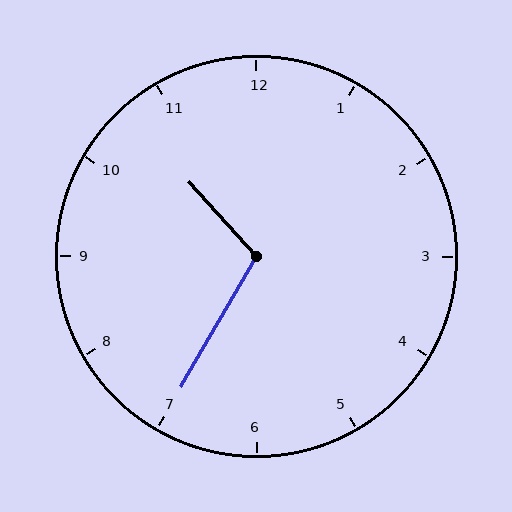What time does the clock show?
10:35.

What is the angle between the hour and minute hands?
Approximately 108 degrees.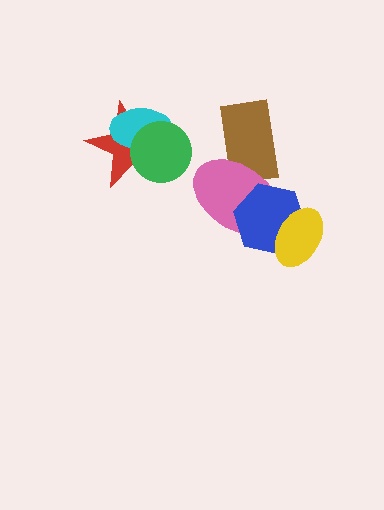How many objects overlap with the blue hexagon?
2 objects overlap with the blue hexagon.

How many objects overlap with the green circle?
2 objects overlap with the green circle.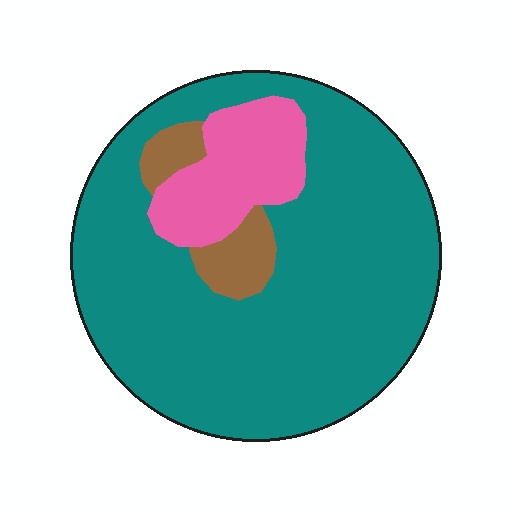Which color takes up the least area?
Brown, at roughly 5%.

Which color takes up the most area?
Teal, at roughly 80%.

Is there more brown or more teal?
Teal.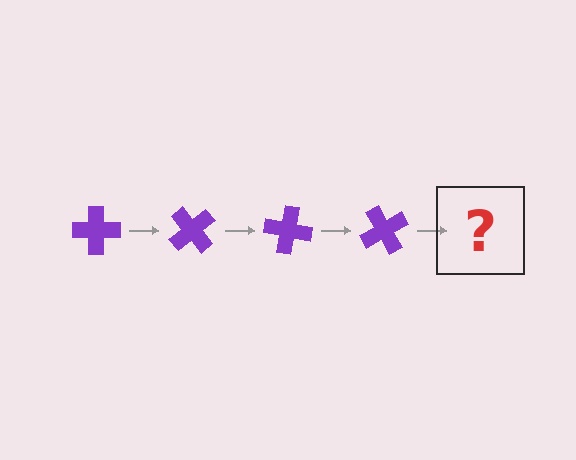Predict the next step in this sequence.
The next step is a purple cross rotated 200 degrees.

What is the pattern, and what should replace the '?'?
The pattern is that the cross rotates 50 degrees each step. The '?' should be a purple cross rotated 200 degrees.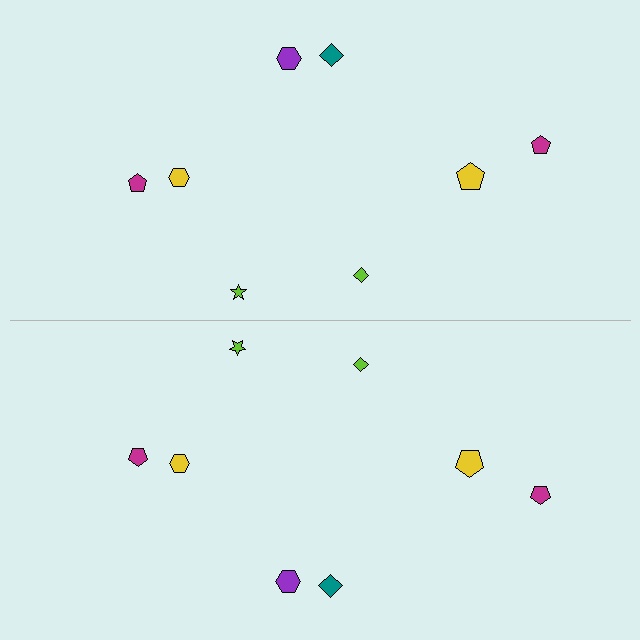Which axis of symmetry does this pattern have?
The pattern has a horizontal axis of symmetry running through the center of the image.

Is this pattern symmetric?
Yes, this pattern has bilateral (reflection) symmetry.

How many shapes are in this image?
There are 16 shapes in this image.